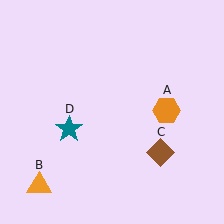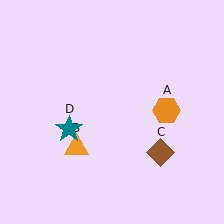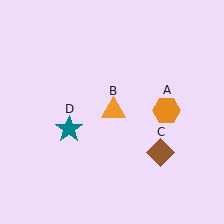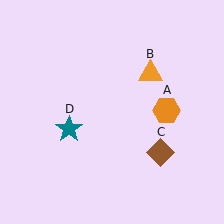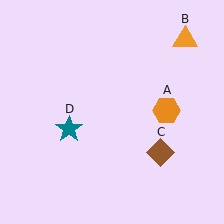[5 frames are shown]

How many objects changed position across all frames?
1 object changed position: orange triangle (object B).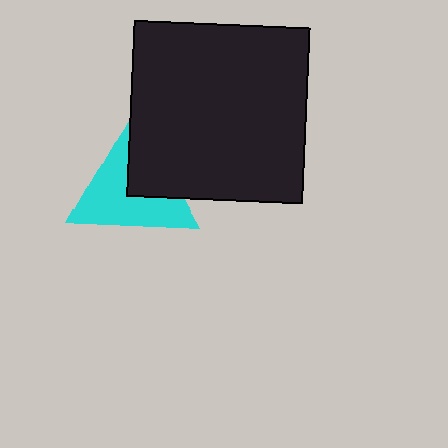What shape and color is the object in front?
The object in front is a black square.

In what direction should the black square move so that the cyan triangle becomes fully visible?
The black square should move toward the upper-right. That is the shortest direction to clear the overlap and leave the cyan triangle fully visible.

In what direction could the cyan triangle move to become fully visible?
The cyan triangle could move toward the lower-left. That would shift it out from behind the black square entirely.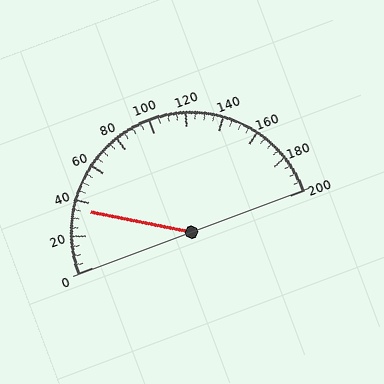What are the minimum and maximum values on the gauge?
The gauge ranges from 0 to 200.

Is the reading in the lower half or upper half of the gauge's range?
The reading is in the lower half of the range (0 to 200).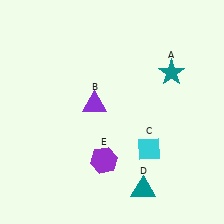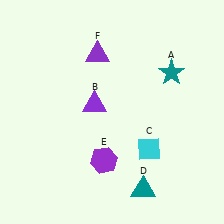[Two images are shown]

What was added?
A purple triangle (F) was added in Image 2.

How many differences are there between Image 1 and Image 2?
There is 1 difference between the two images.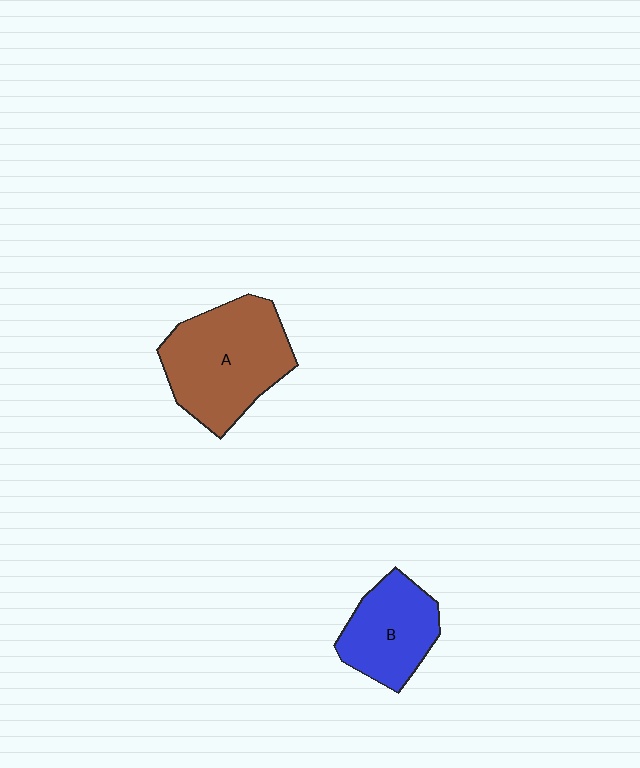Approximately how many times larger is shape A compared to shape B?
Approximately 1.5 times.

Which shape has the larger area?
Shape A (brown).